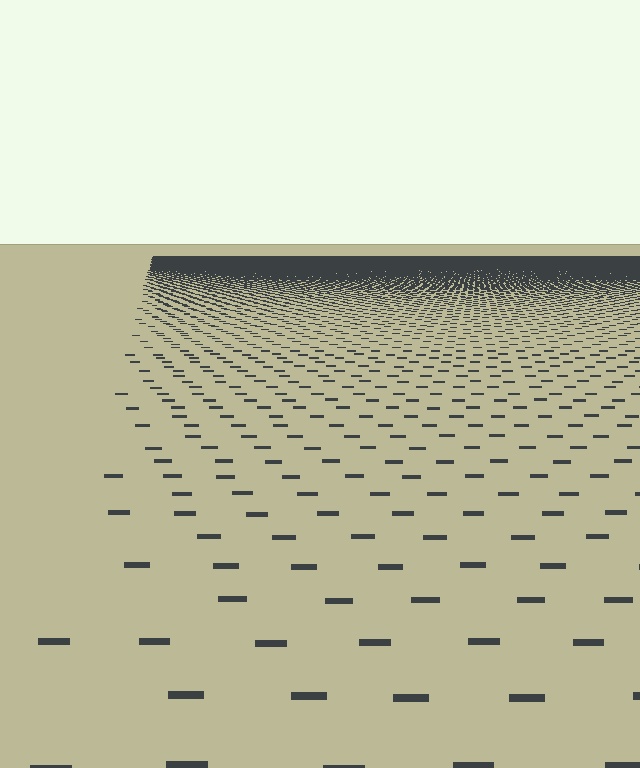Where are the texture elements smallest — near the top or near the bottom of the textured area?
Near the top.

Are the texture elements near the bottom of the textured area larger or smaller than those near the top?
Larger. Near the bottom, elements are closer to the viewer and appear at a bigger on-screen size.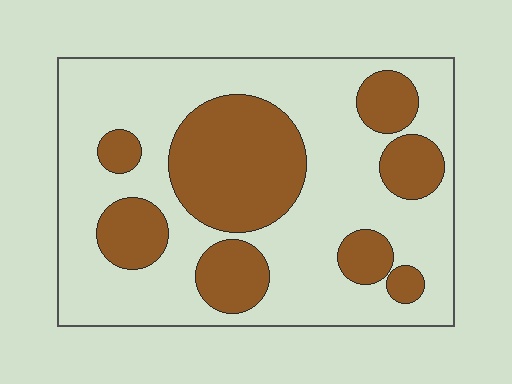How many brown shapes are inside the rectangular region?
8.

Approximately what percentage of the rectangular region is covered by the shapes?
Approximately 35%.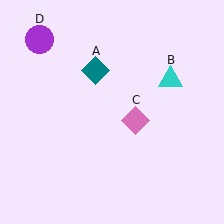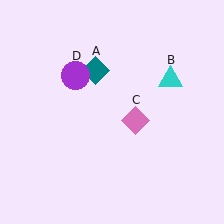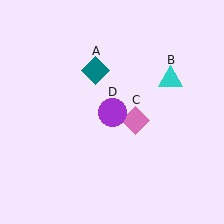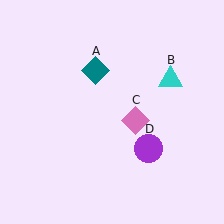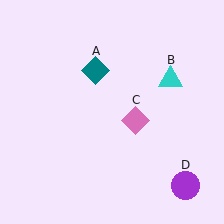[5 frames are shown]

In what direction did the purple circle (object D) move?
The purple circle (object D) moved down and to the right.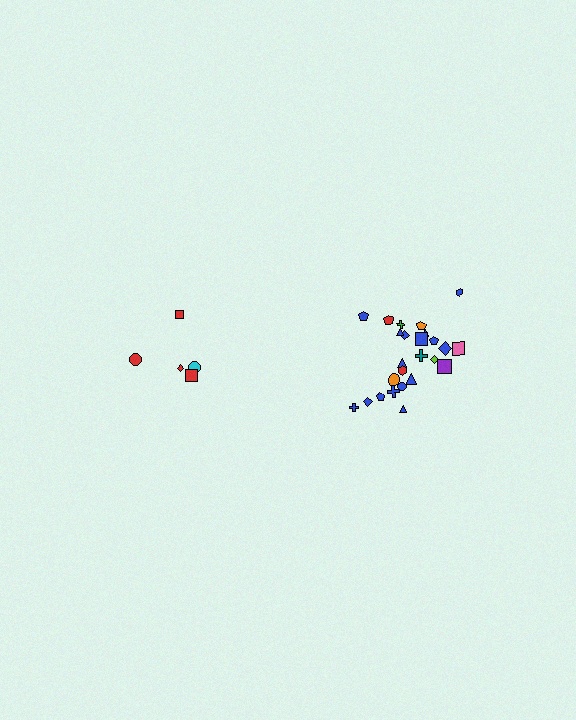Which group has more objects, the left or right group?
The right group.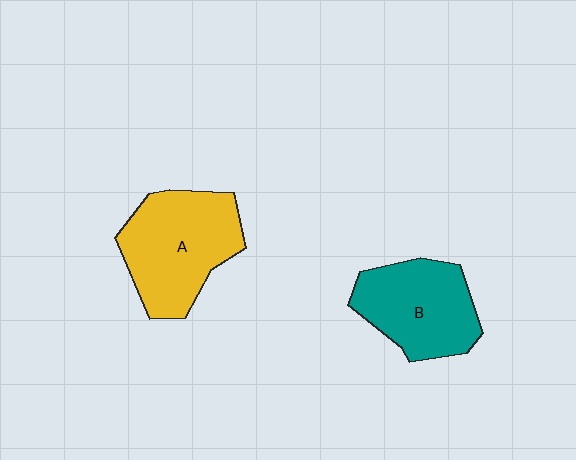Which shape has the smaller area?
Shape B (teal).